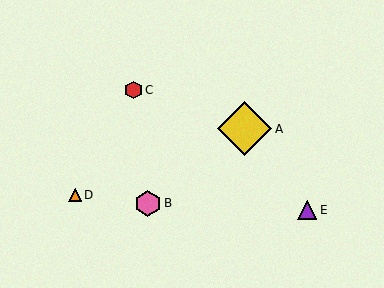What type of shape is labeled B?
Shape B is a pink hexagon.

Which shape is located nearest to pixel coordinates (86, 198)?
The orange triangle (labeled D) at (75, 196) is nearest to that location.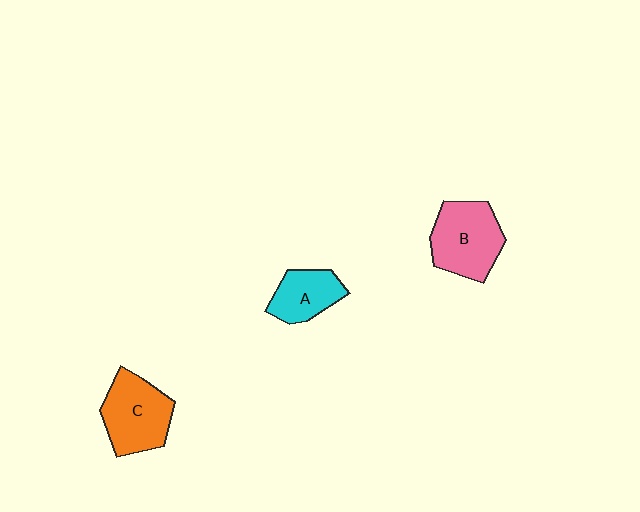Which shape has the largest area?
Shape B (pink).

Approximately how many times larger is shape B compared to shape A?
Approximately 1.5 times.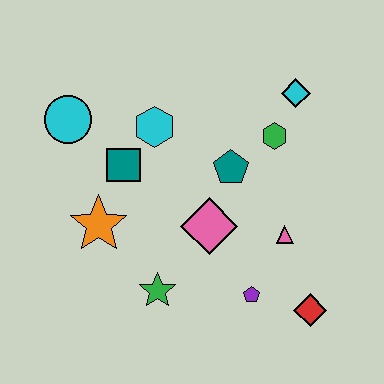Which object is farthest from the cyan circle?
The red diamond is farthest from the cyan circle.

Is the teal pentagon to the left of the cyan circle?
No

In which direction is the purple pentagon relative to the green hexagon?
The purple pentagon is below the green hexagon.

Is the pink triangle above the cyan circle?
No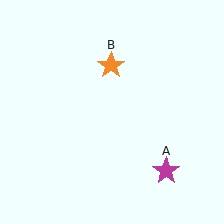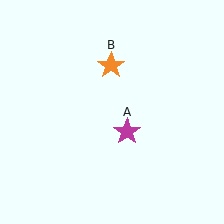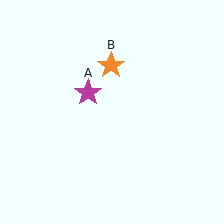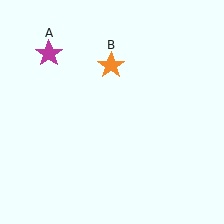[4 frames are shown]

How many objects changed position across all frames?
1 object changed position: magenta star (object A).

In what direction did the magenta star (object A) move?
The magenta star (object A) moved up and to the left.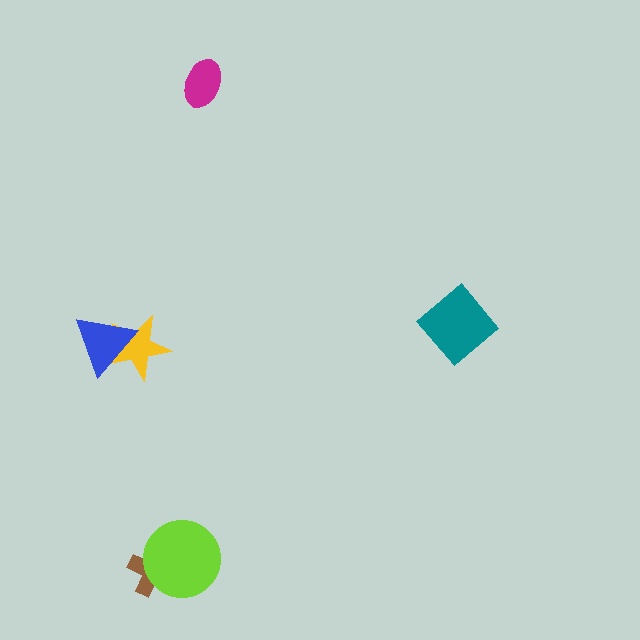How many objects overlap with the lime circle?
1 object overlaps with the lime circle.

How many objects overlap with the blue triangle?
1 object overlaps with the blue triangle.